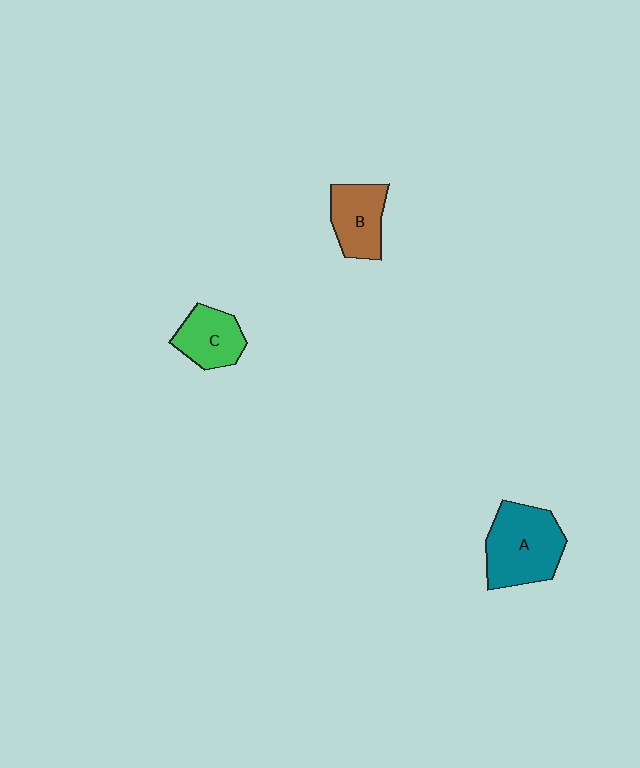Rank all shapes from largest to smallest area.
From largest to smallest: A (teal), B (brown), C (green).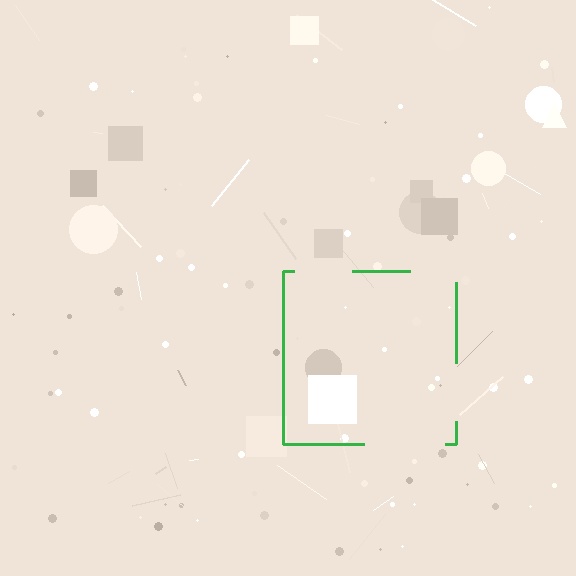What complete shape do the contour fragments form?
The contour fragments form a square.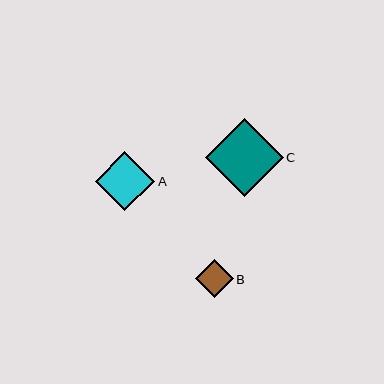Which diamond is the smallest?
Diamond B is the smallest with a size of approximately 38 pixels.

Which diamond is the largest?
Diamond C is the largest with a size of approximately 78 pixels.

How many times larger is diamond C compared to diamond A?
Diamond C is approximately 1.3 times the size of diamond A.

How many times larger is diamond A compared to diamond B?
Diamond A is approximately 1.6 times the size of diamond B.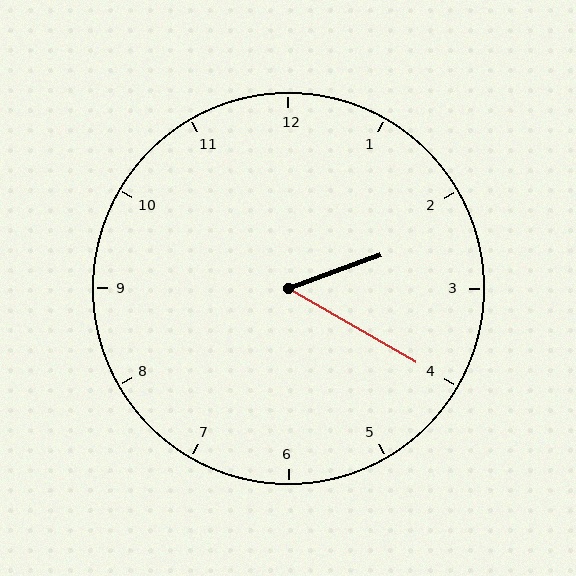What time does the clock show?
2:20.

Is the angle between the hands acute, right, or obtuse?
It is acute.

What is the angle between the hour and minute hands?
Approximately 50 degrees.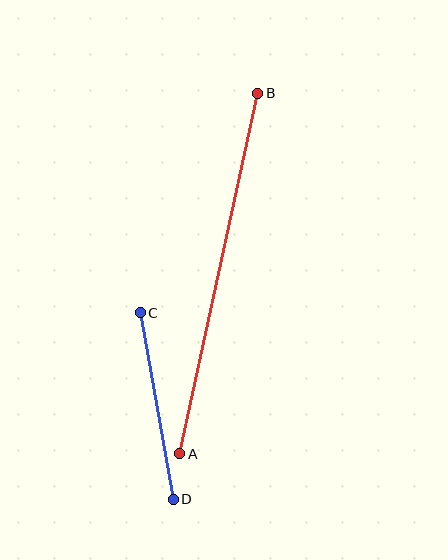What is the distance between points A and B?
The distance is approximately 369 pixels.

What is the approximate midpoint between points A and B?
The midpoint is at approximately (219, 274) pixels.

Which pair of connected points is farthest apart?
Points A and B are farthest apart.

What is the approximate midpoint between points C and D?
The midpoint is at approximately (157, 406) pixels.